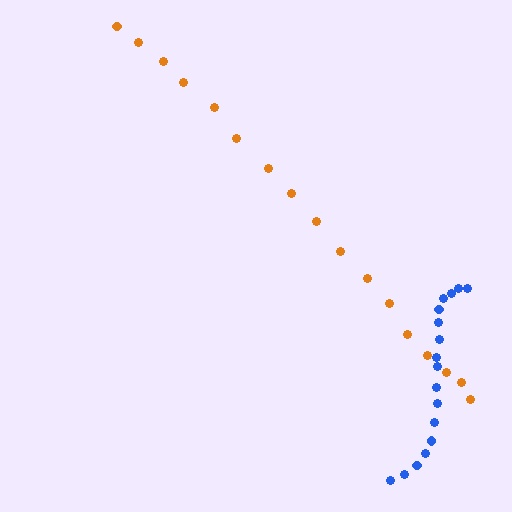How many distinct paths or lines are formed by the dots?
There are 2 distinct paths.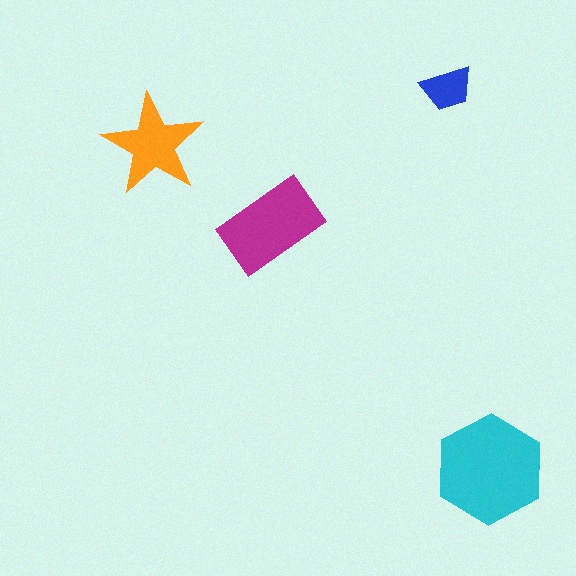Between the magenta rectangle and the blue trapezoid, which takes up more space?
The magenta rectangle.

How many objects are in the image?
There are 4 objects in the image.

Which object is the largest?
The cyan hexagon.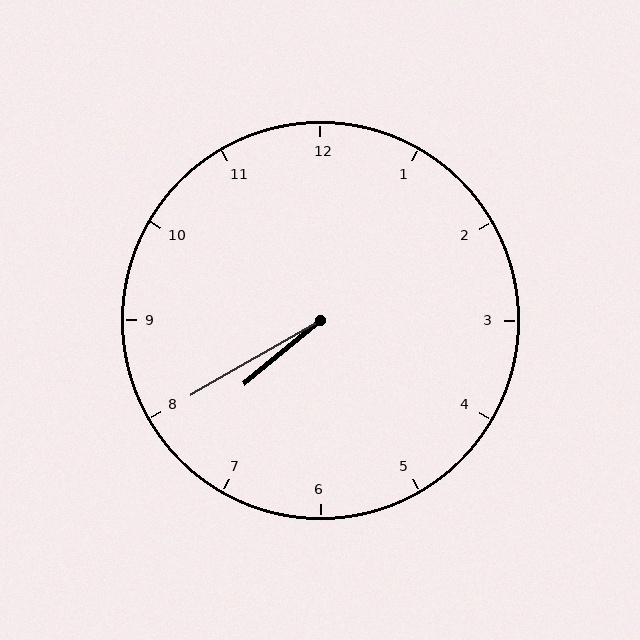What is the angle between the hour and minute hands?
Approximately 10 degrees.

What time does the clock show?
7:40.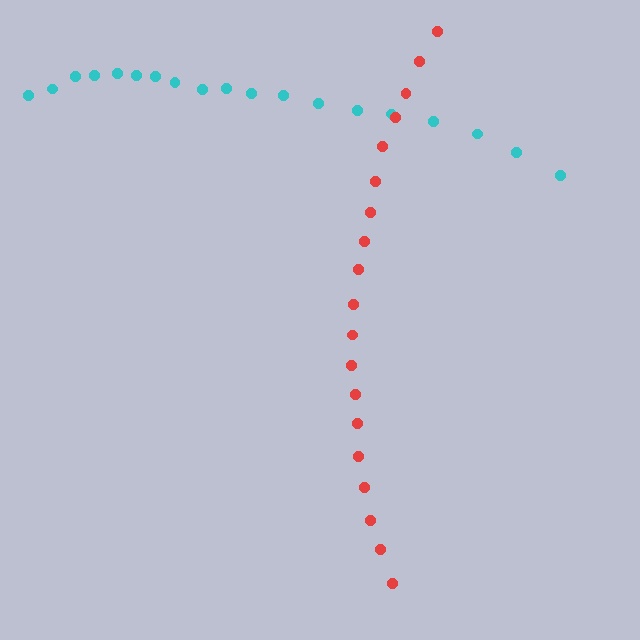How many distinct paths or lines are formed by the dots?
There are 2 distinct paths.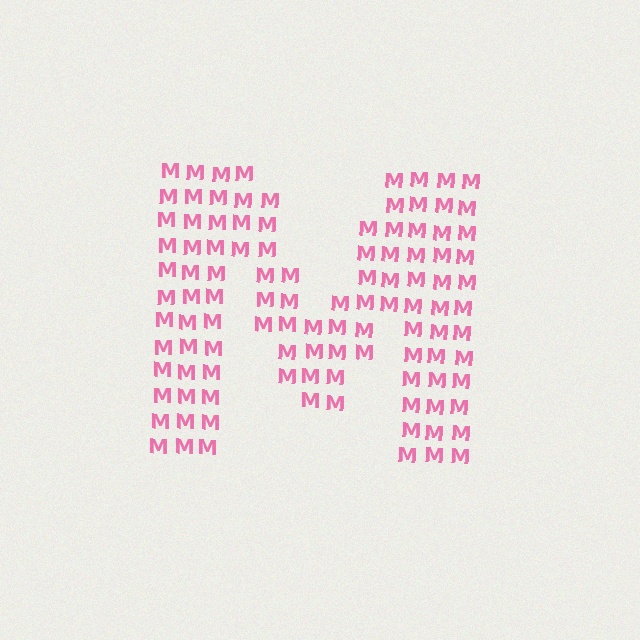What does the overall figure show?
The overall figure shows the letter M.